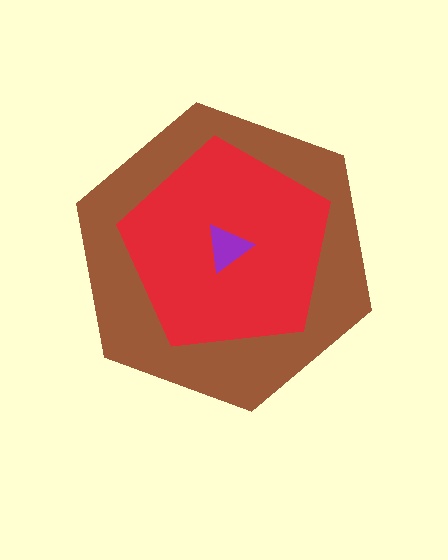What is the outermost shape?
The brown hexagon.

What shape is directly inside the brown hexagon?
The red pentagon.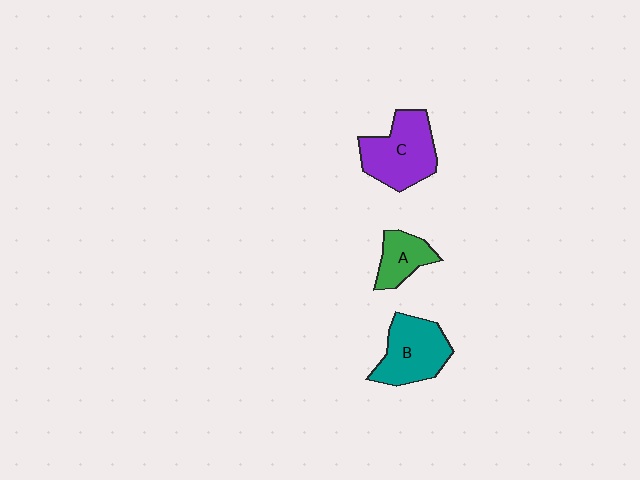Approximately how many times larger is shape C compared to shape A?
Approximately 1.8 times.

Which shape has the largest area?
Shape C (purple).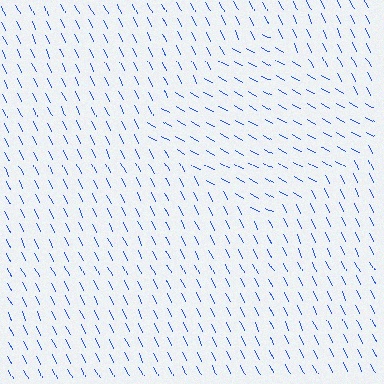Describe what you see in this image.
The image is filled with small blue line segments. A diamond region in the image has lines oriented differently from the surrounding lines, creating a visible texture boundary.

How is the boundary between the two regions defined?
The boundary is defined purely by a change in line orientation (approximately 35 degrees difference). All lines are the same color and thickness.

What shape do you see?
I see a diamond.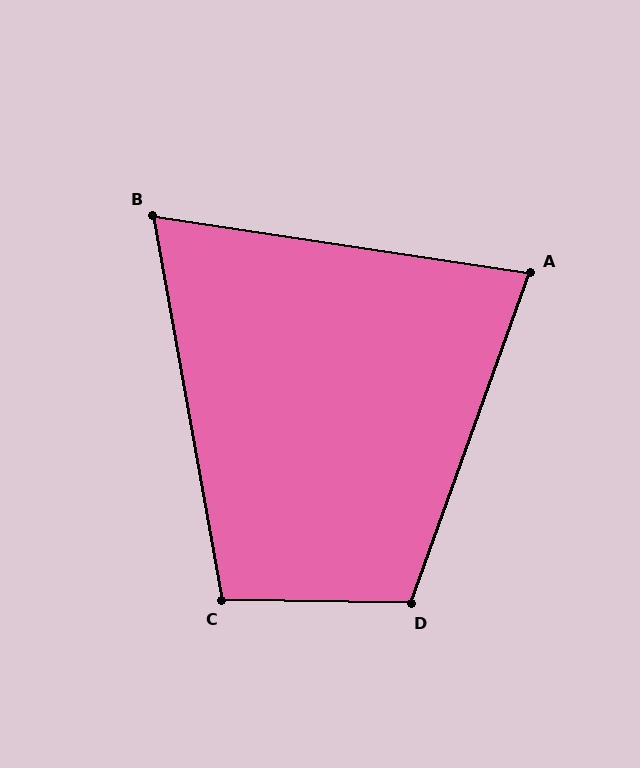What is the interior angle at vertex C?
Approximately 101 degrees (obtuse).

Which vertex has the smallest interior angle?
B, at approximately 71 degrees.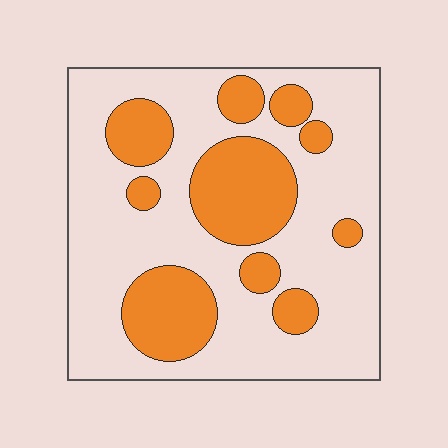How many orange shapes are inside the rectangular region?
10.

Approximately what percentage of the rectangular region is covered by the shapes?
Approximately 30%.